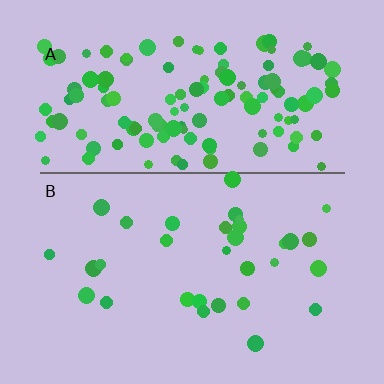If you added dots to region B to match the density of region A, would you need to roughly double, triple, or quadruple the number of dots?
Approximately quadruple.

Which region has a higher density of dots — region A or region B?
A (the top).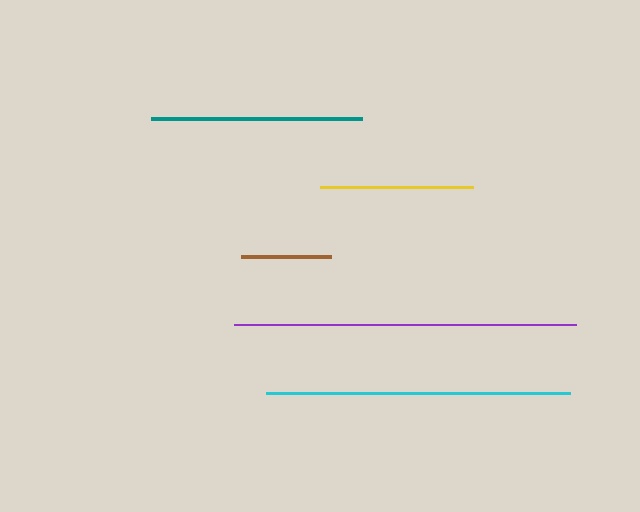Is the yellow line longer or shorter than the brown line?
The yellow line is longer than the brown line.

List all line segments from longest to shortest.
From longest to shortest: purple, cyan, teal, yellow, brown.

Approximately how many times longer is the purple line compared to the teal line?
The purple line is approximately 1.6 times the length of the teal line.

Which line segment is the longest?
The purple line is the longest at approximately 343 pixels.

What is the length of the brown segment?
The brown segment is approximately 90 pixels long.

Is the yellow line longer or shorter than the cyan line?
The cyan line is longer than the yellow line.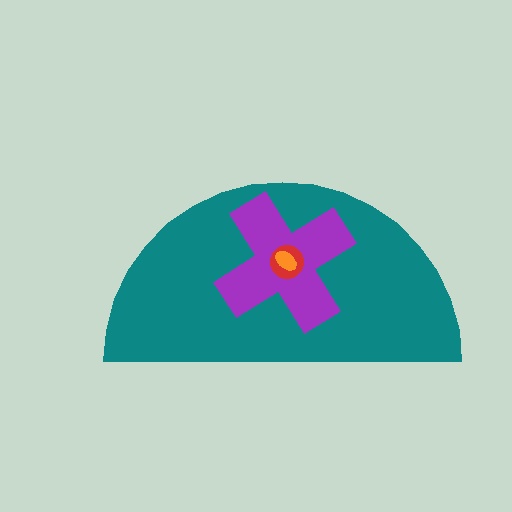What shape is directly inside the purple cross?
The red circle.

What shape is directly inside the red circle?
The orange ellipse.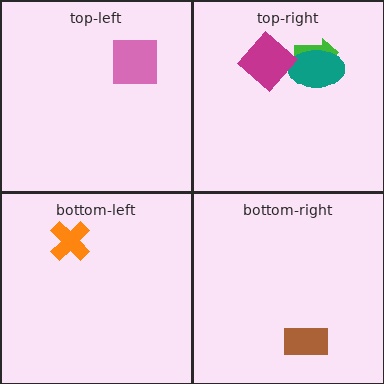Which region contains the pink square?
The top-left region.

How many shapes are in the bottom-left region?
1.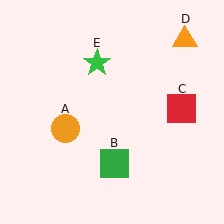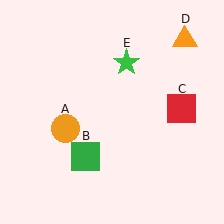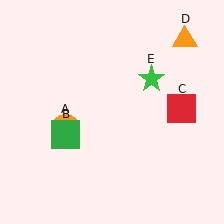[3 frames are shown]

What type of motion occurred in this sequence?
The green square (object B), green star (object E) rotated clockwise around the center of the scene.